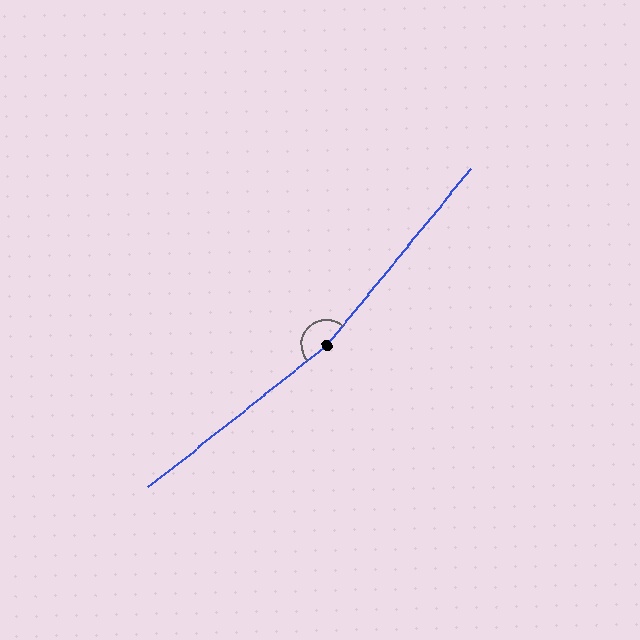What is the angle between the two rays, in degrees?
Approximately 168 degrees.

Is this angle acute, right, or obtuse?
It is obtuse.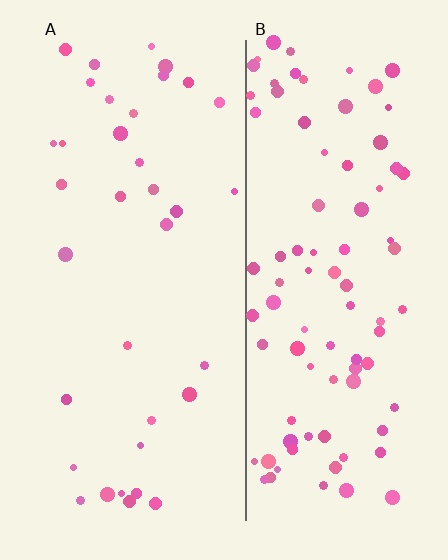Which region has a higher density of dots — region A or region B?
B (the right).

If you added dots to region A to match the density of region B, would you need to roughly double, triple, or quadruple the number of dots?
Approximately triple.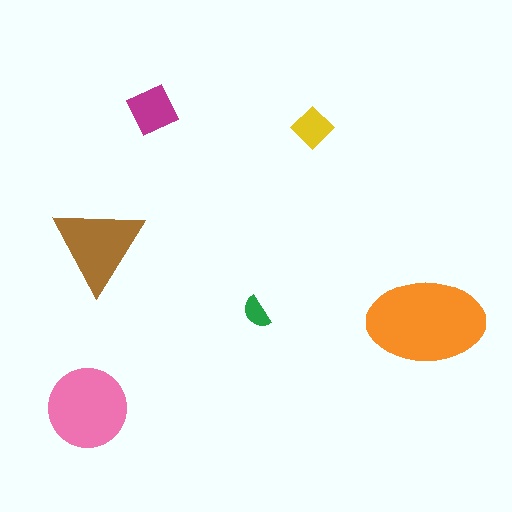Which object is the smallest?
The green semicircle.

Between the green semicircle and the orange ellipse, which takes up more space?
The orange ellipse.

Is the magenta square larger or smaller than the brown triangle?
Smaller.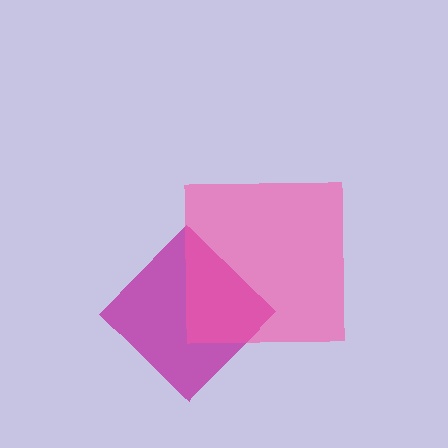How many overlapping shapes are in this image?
There are 2 overlapping shapes in the image.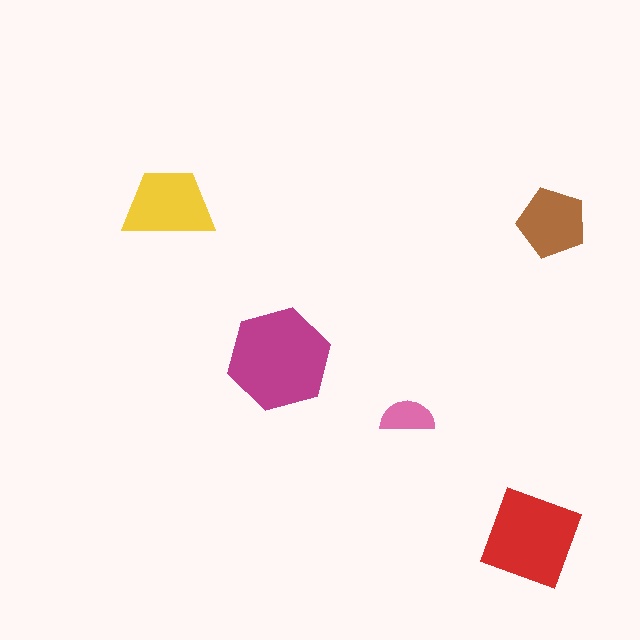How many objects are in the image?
There are 5 objects in the image.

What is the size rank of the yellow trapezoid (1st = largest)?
3rd.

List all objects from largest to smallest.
The magenta hexagon, the red diamond, the yellow trapezoid, the brown pentagon, the pink semicircle.